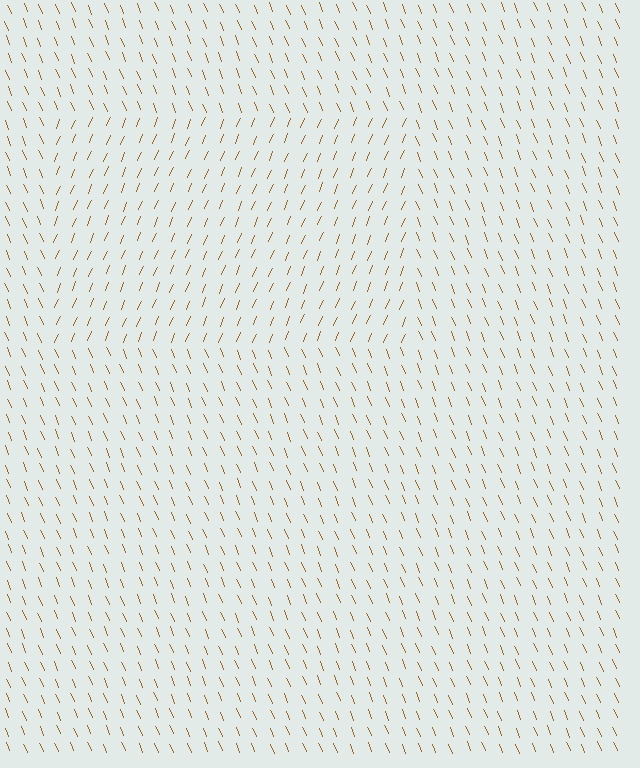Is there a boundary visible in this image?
Yes, there is a texture boundary formed by a change in line orientation.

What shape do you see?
I see a rectangle.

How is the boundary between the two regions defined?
The boundary is defined purely by a change in line orientation (approximately 45 degrees difference). All lines are the same color and thickness.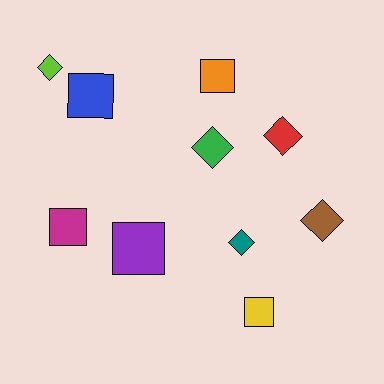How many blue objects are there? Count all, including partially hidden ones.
There is 1 blue object.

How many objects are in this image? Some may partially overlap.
There are 10 objects.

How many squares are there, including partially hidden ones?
There are 5 squares.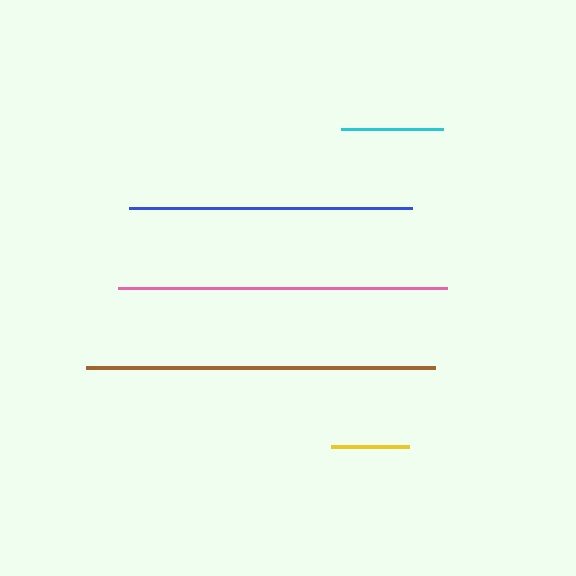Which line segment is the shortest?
The yellow line is the shortest at approximately 79 pixels.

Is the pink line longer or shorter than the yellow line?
The pink line is longer than the yellow line.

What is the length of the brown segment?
The brown segment is approximately 350 pixels long.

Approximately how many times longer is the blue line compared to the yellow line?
The blue line is approximately 3.6 times the length of the yellow line.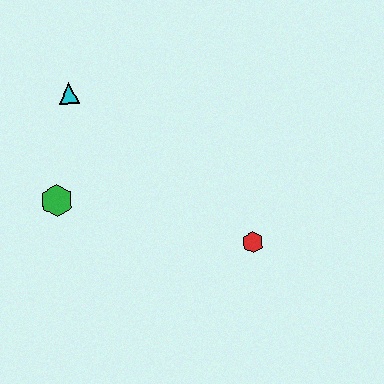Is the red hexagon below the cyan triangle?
Yes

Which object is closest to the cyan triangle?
The green hexagon is closest to the cyan triangle.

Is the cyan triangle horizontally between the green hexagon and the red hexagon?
Yes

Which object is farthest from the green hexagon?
The red hexagon is farthest from the green hexagon.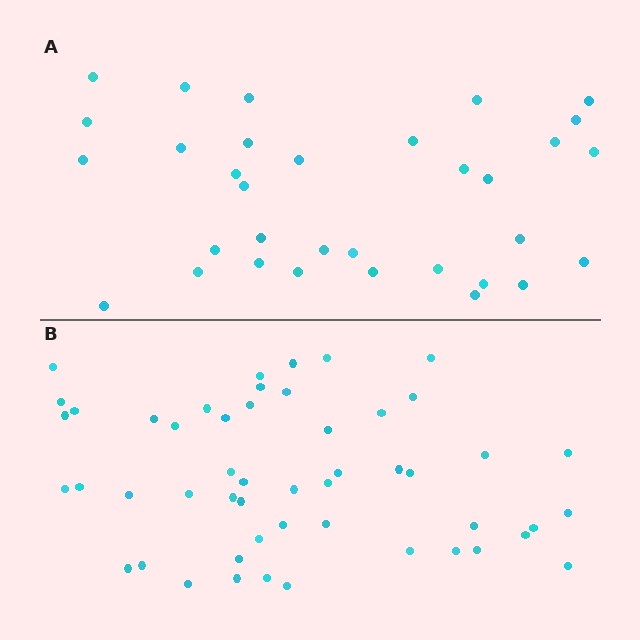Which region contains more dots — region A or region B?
Region B (the bottom region) has more dots.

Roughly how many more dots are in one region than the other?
Region B has approximately 20 more dots than region A.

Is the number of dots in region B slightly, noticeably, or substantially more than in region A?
Region B has substantially more. The ratio is roughly 1.5 to 1.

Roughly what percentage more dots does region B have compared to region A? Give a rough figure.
About 55% more.